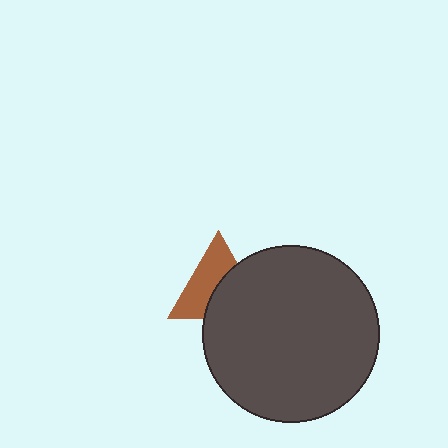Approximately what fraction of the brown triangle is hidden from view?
Roughly 46% of the brown triangle is hidden behind the dark gray circle.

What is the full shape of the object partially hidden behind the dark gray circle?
The partially hidden object is a brown triangle.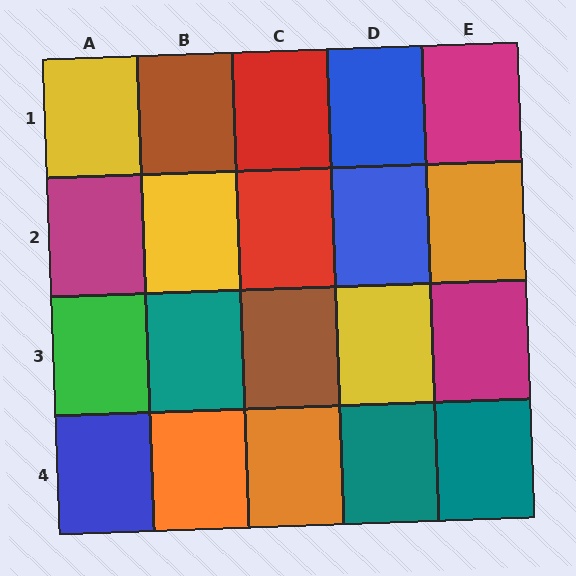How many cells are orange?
3 cells are orange.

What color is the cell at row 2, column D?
Blue.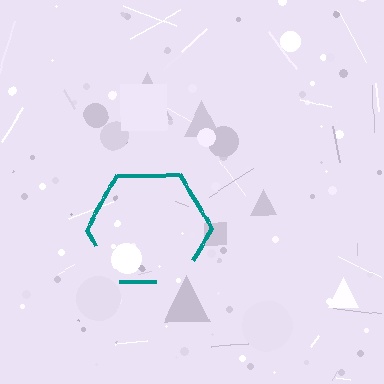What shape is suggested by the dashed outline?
The dashed outline suggests a hexagon.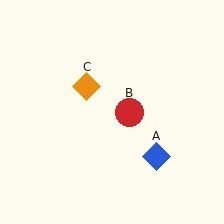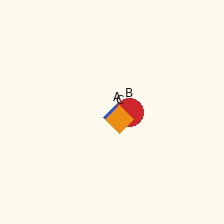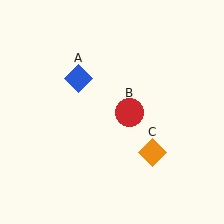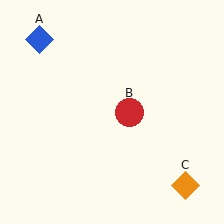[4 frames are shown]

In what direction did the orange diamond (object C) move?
The orange diamond (object C) moved down and to the right.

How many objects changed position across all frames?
2 objects changed position: blue diamond (object A), orange diamond (object C).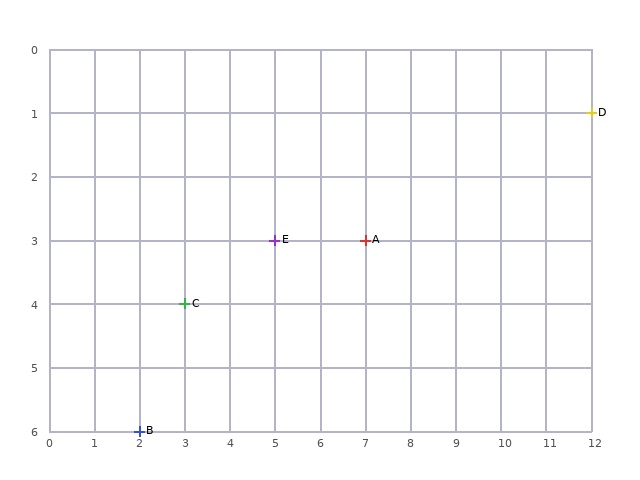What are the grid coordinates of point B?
Point B is at grid coordinates (2, 6).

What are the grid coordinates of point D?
Point D is at grid coordinates (12, 1).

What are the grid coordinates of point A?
Point A is at grid coordinates (7, 3).